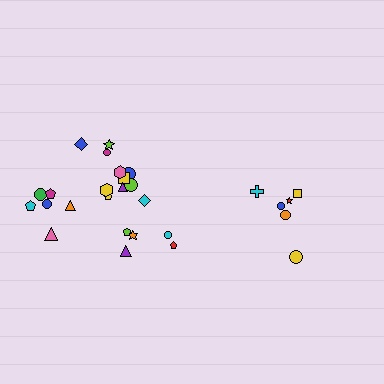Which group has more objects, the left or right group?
The left group.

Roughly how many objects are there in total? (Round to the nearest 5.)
Roughly 30 objects in total.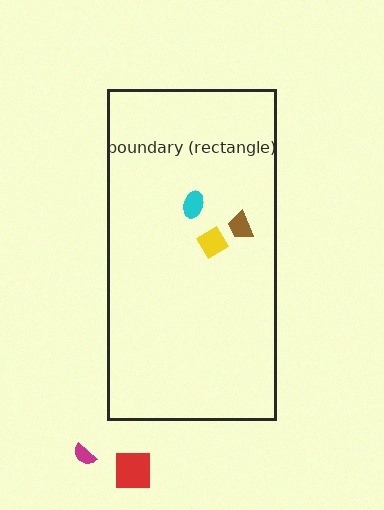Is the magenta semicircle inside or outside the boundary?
Outside.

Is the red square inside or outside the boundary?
Outside.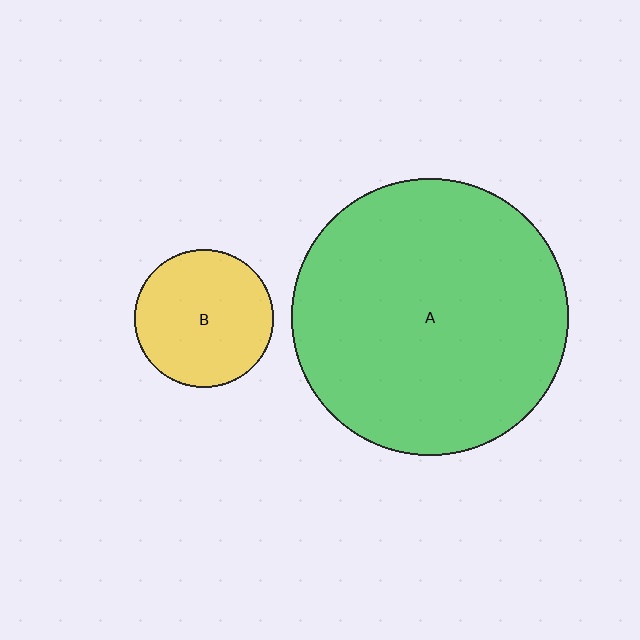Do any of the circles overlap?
No, none of the circles overlap.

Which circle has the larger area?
Circle A (green).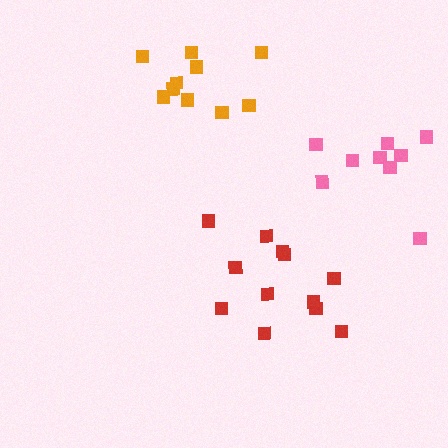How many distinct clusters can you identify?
There are 3 distinct clusters.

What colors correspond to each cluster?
The clusters are colored: orange, pink, red.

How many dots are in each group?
Group 1: 10 dots, Group 2: 9 dots, Group 3: 12 dots (31 total).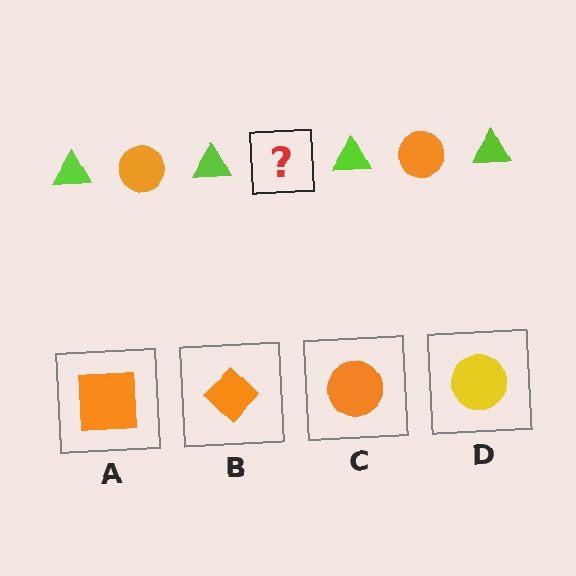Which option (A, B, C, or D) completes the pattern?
C.